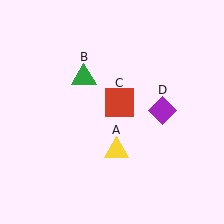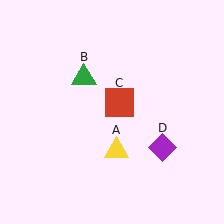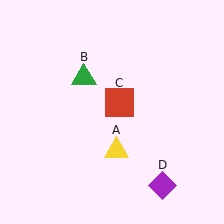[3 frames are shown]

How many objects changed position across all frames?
1 object changed position: purple diamond (object D).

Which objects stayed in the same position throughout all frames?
Yellow triangle (object A) and green triangle (object B) and red square (object C) remained stationary.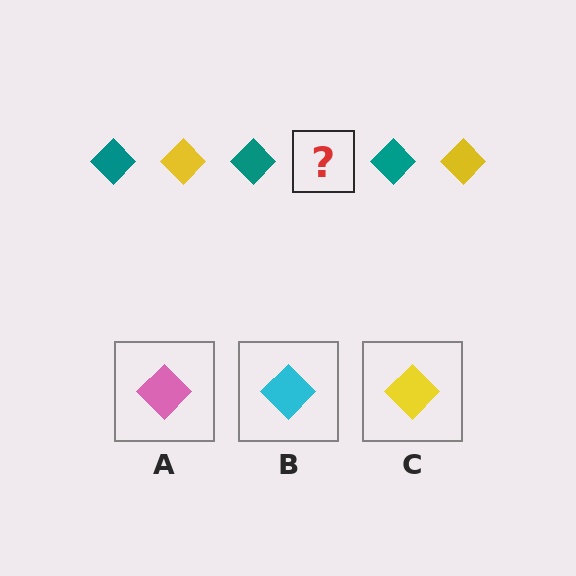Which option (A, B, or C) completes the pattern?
C.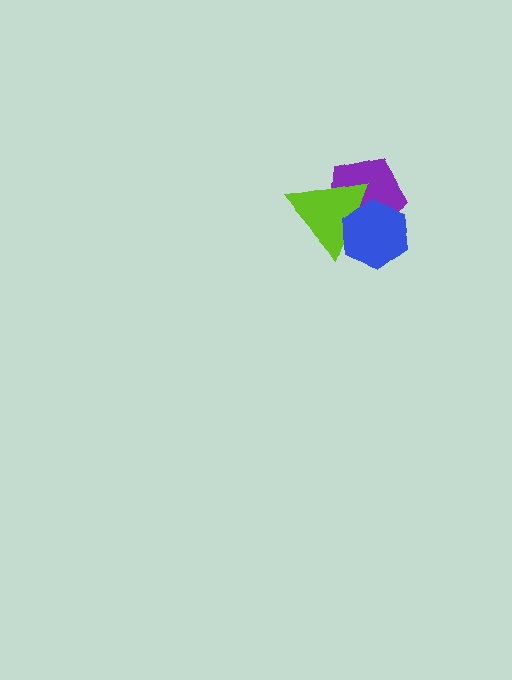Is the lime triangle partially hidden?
Yes, it is partially covered by another shape.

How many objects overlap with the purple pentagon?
2 objects overlap with the purple pentagon.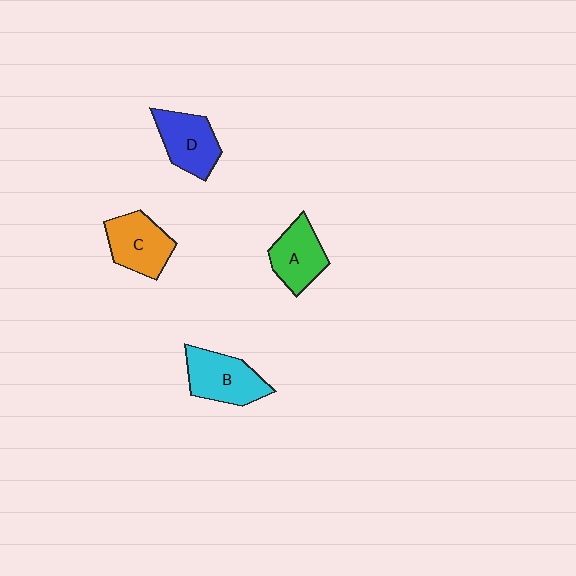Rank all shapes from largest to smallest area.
From largest to smallest: B (cyan), C (orange), D (blue), A (green).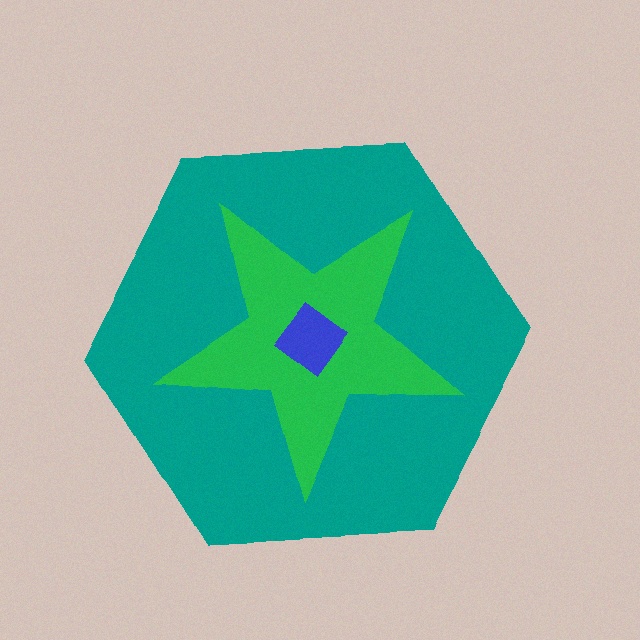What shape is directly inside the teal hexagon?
The green star.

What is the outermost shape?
The teal hexagon.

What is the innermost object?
The blue diamond.